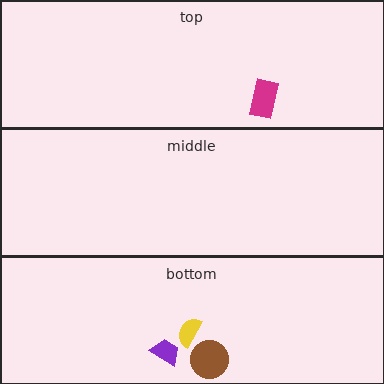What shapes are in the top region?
The magenta rectangle.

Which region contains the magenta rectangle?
The top region.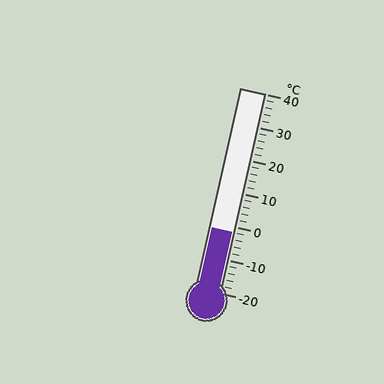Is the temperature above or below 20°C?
The temperature is below 20°C.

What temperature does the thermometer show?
The thermometer shows approximately -2°C.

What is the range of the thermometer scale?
The thermometer scale ranges from -20°C to 40°C.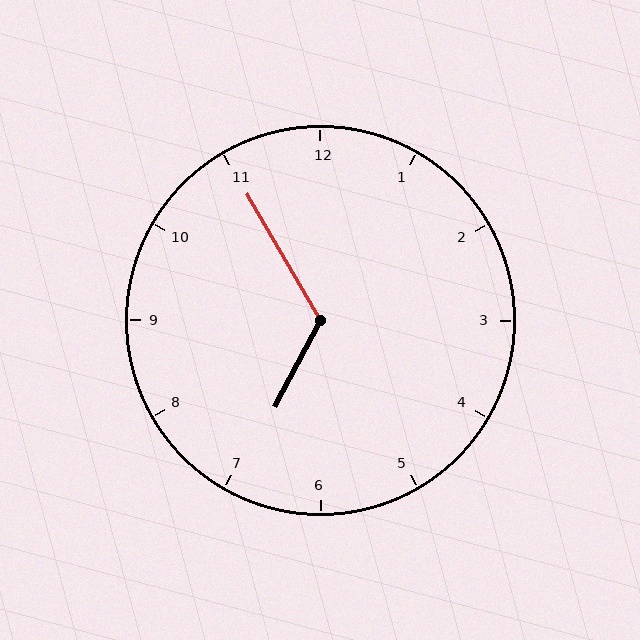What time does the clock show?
6:55.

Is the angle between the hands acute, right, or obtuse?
It is obtuse.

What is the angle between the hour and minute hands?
Approximately 122 degrees.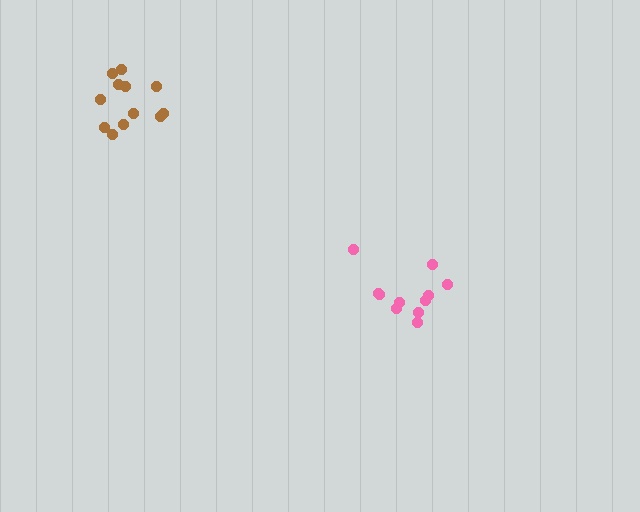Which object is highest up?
The brown cluster is topmost.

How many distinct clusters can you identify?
There are 2 distinct clusters.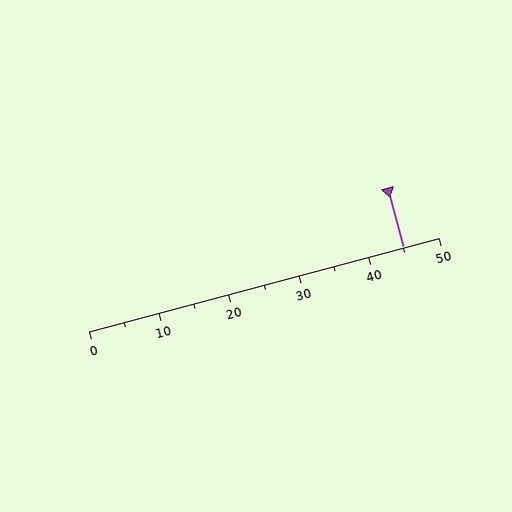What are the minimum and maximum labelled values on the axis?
The axis runs from 0 to 50.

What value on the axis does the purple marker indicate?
The marker indicates approximately 45.